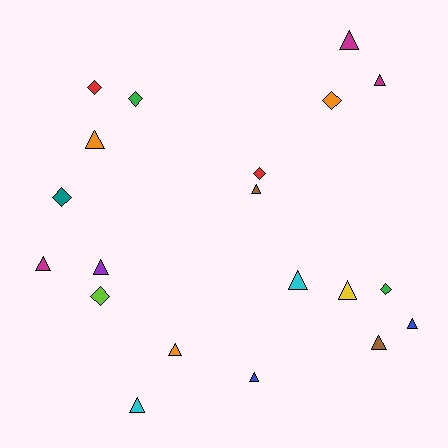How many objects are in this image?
There are 20 objects.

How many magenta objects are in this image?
There are 3 magenta objects.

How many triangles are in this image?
There are 13 triangles.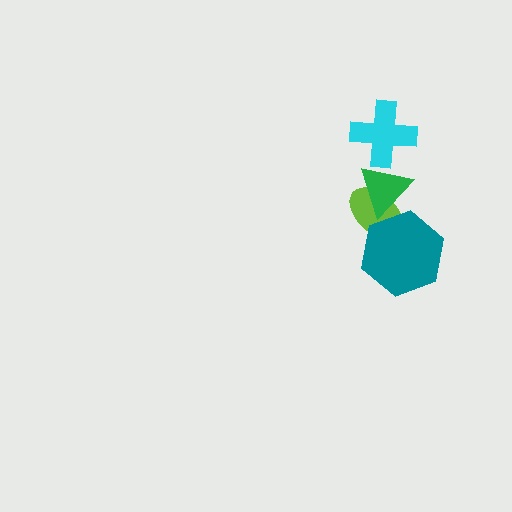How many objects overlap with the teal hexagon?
1 object overlaps with the teal hexagon.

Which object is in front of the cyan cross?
The green triangle is in front of the cyan cross.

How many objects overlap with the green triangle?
2 objects overlap with the green triangle.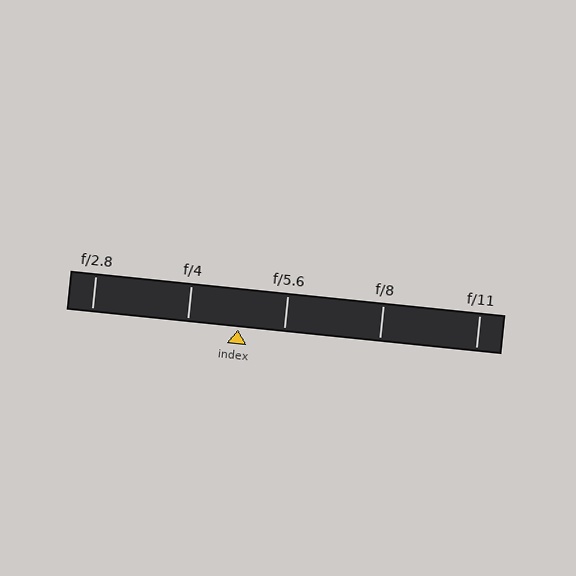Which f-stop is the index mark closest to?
The index mark is closest to f/5.6.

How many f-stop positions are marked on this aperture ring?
There are 5 f-stop positions marked.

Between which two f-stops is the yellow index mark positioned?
The index mark is between f/4 and f/5.6.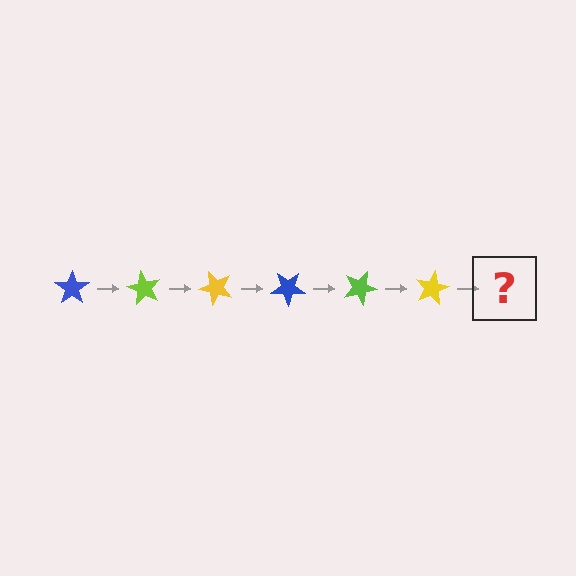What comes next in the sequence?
The next element should be a blue star, rotated 360 degrees from the start.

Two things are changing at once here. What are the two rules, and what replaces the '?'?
The two rules are that it rotates 60 degrees each step and the color cycles through blue, lime, and yellow. The '?' should be a blue star, rotated 360 degrees from the start.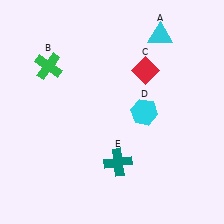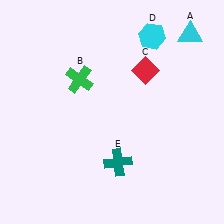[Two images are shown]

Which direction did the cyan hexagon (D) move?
The cyan hexagon (D) moved up.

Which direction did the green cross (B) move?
The green cross (B) moved right.